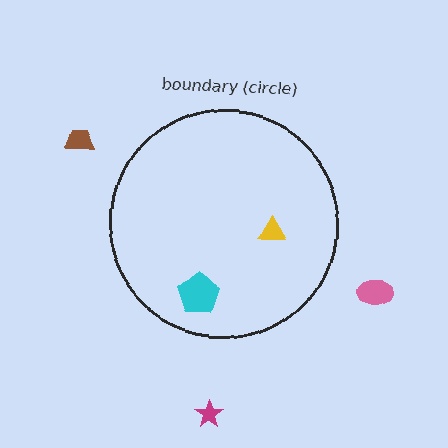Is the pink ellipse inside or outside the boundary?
Outside.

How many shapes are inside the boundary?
2 inside, 3 outside.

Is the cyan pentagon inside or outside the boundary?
Inside.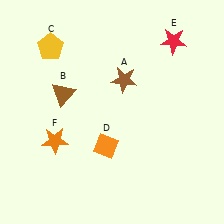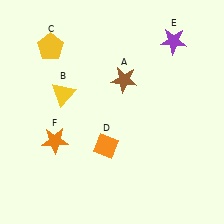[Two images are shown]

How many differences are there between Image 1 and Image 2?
There are 2 differences between the two images.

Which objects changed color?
B changed from brown to yellow. E changed from red to purple.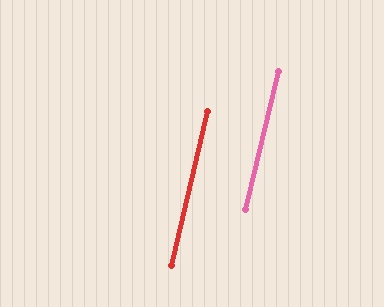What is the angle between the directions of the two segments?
Approximately 1 degree.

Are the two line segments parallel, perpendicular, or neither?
Parallel — their directions differ by only 0.7°.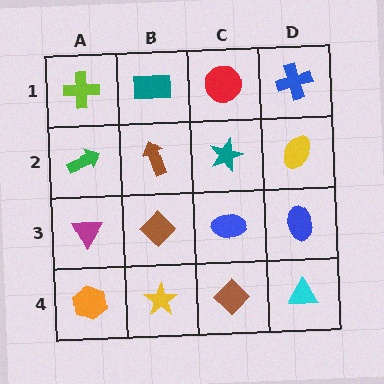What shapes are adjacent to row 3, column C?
A teal star (row 2, column C), a brown diamond (row 4, column C), a brown diamond (row 3, column B), a blue ellipse (row 3, column D).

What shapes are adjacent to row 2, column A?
A lime cross (row 1, column A), a magenta triangle (row 3, column A), a brown arrow (row 2, column B).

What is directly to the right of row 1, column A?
A teal rectangle.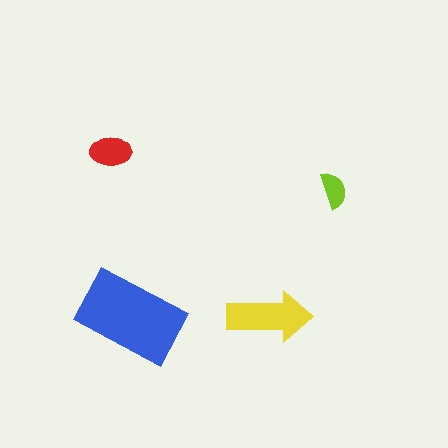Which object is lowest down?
The yellow arrow is bottommost.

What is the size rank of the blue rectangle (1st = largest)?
1st.